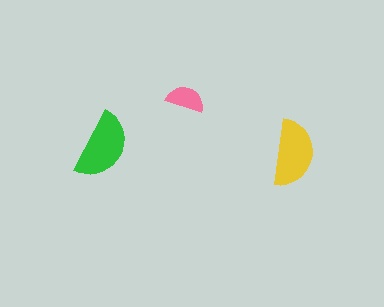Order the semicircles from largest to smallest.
the green one, the yellow one, the pink one.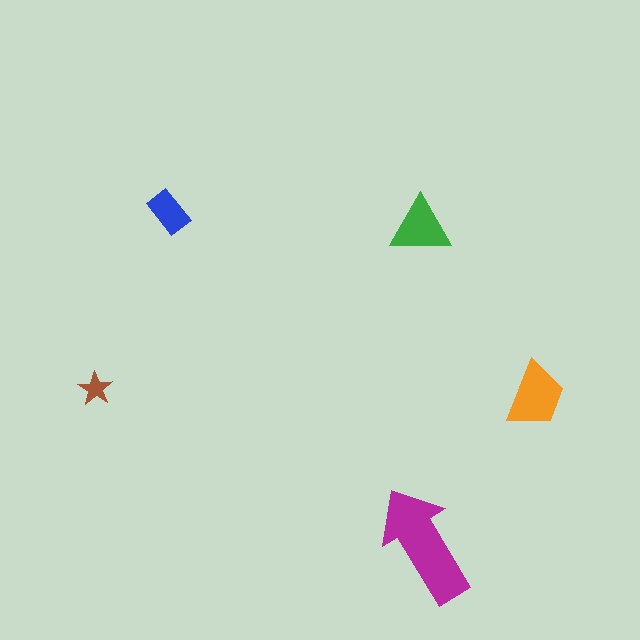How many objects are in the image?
There are 5 objects in the image.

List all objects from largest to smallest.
The magenta arrow, the orange trapezoid, the green triangle, the blue rectangle, the brown star.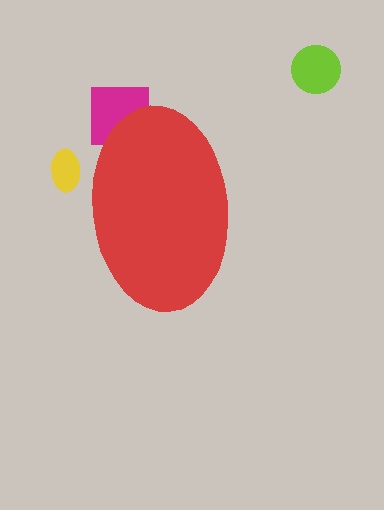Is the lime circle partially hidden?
No, the lime circle is fully visible.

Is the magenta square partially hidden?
Yes, the magenta square is partially hidden behind the red ellipse.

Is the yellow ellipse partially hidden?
Yes, the yellow ellipse is partially hidden behind the red ellipse.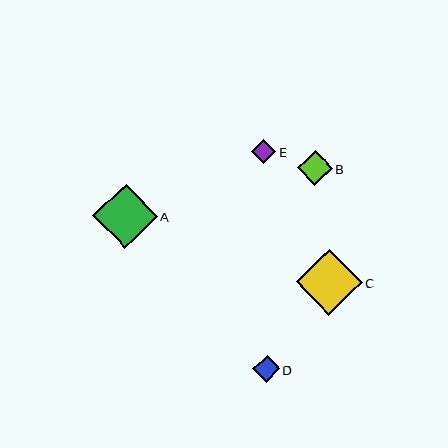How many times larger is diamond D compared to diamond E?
Diamond D is approximately 1.1 times the size of diamond E.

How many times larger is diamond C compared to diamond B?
Diamond C is approximately 1.9 times the size of diamond B.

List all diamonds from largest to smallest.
From largest to smallest: C, A, B, D, E.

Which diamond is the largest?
Diamond C is the largest with a size of approximately 66 pixels.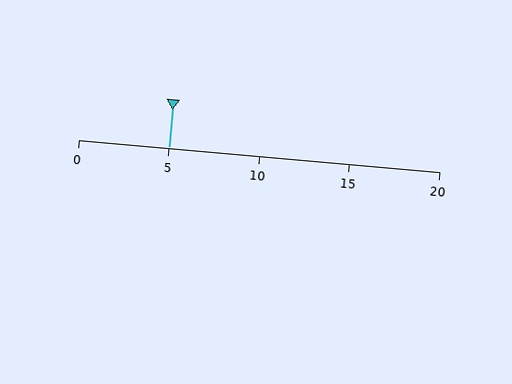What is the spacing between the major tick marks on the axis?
The major ticks are spaced 5 apart.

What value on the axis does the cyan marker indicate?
The marker indicates approximately 5.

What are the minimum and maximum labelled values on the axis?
The axis runs from 0 to 20.